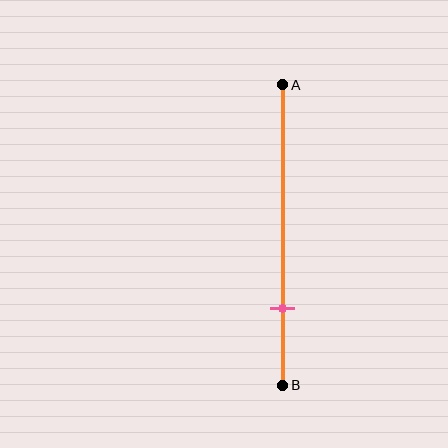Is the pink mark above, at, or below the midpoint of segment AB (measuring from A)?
The pink mark is below the midpoint of segment AB.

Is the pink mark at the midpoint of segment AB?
No, the mark is at about 75% from A, not at the 50% midpoint.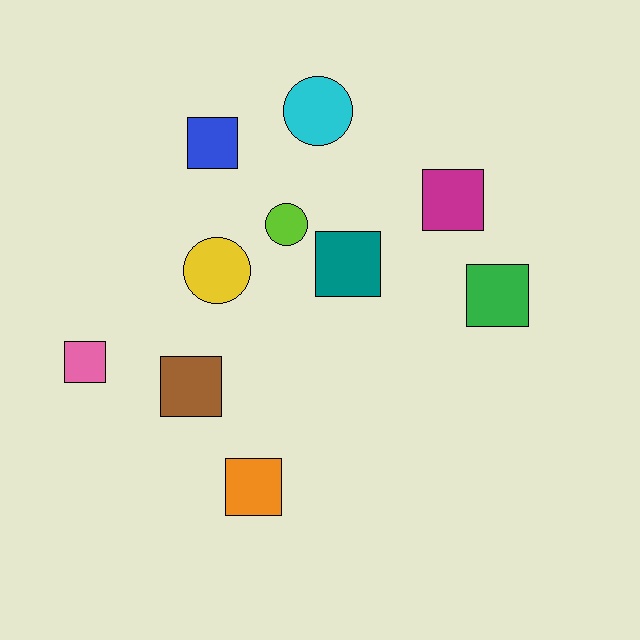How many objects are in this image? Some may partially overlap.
There are 10 objects.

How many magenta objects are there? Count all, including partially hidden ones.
There is 1 magenta object.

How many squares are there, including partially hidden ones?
There are 7 squares.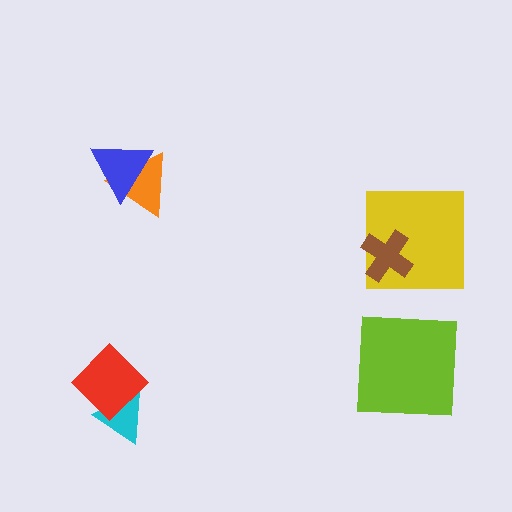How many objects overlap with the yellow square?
1 object overlaps with the yellow square.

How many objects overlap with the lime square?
0 objects overlap with the lime square.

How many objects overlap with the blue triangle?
1 object overlaps with the blue triangle.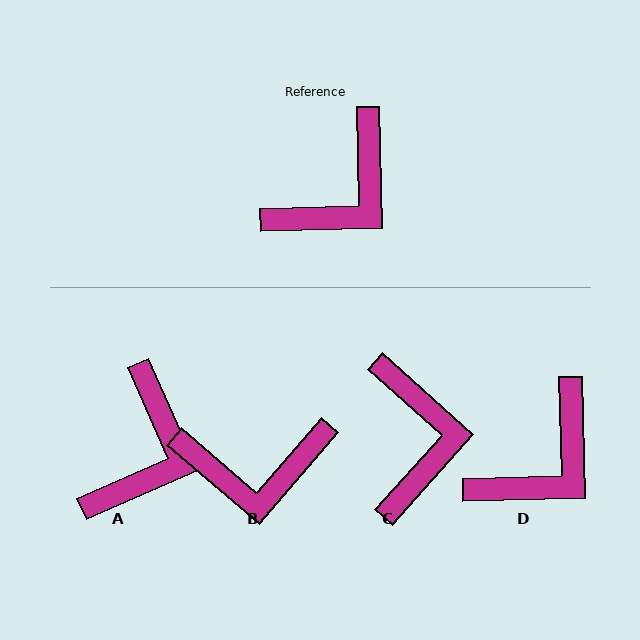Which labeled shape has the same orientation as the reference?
D.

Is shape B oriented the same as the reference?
No, it is off by about 42 degrees.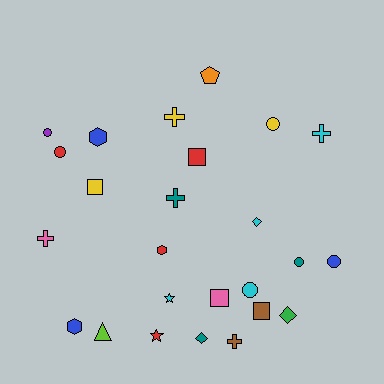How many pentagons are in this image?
There is 1 pentagon.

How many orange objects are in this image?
There is 1 orange object.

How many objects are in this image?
There are 25 objects.